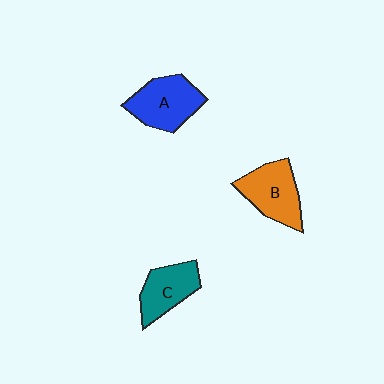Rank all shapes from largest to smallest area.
From largest to smallest: A (blue), B (orange), C (teal).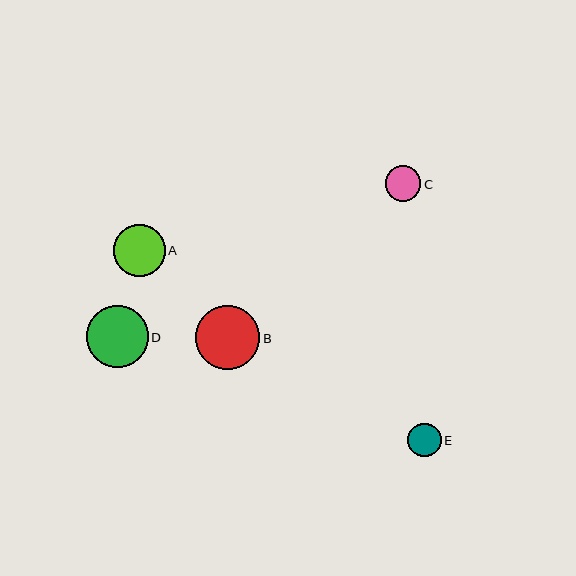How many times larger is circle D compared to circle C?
Circle D is approximately 1.7 times the size of circle C.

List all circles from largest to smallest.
From largest to smallest: B, D, A, C, E.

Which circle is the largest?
Circle B is the largest with a size of approximately 64 pixels.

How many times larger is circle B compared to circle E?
Circle B is approximately 1.9 times the size of circle E.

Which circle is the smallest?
Circle E is the smallest with a size of approximately 33 pixels.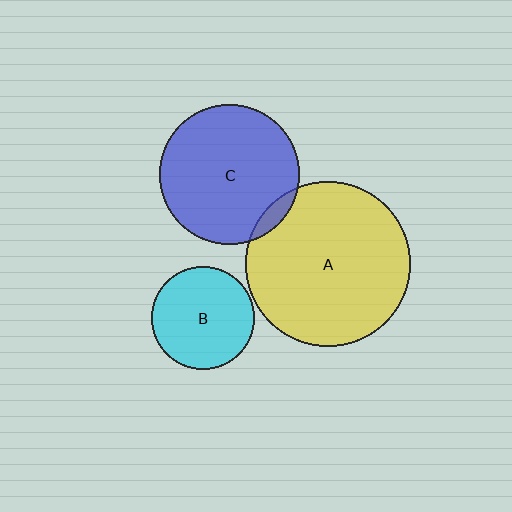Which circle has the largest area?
Circle A (yellow).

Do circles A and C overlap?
Yes.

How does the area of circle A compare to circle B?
Approximately 2.5 times.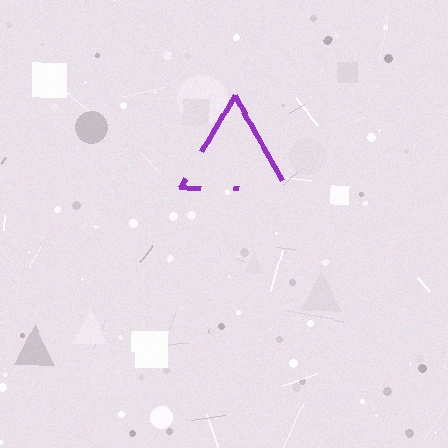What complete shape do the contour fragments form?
The contour fragments form a triangle.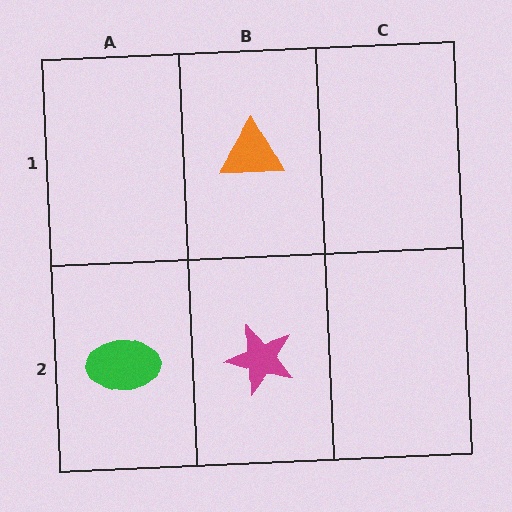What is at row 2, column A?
A green ellipse.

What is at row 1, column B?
An orange triangle.